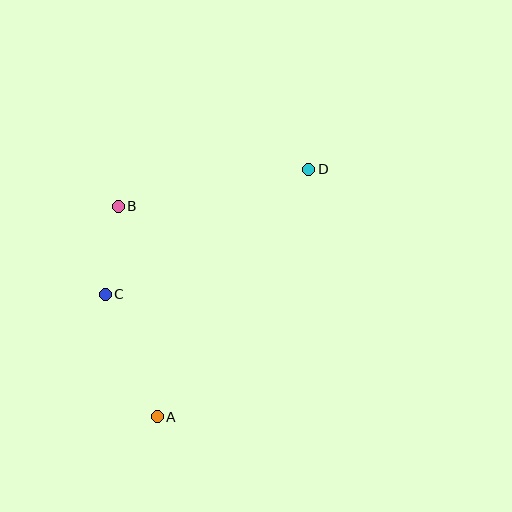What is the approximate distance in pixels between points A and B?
The distance between A and B is approximately 214 pixels.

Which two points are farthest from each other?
Points A and D are farthest from each other.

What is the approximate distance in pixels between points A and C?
The distance between A and C is approximately 133 pixels.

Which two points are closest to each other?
Points B and C are closest to each other.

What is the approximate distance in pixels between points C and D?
The distance between C and D is approximately 239 pixels.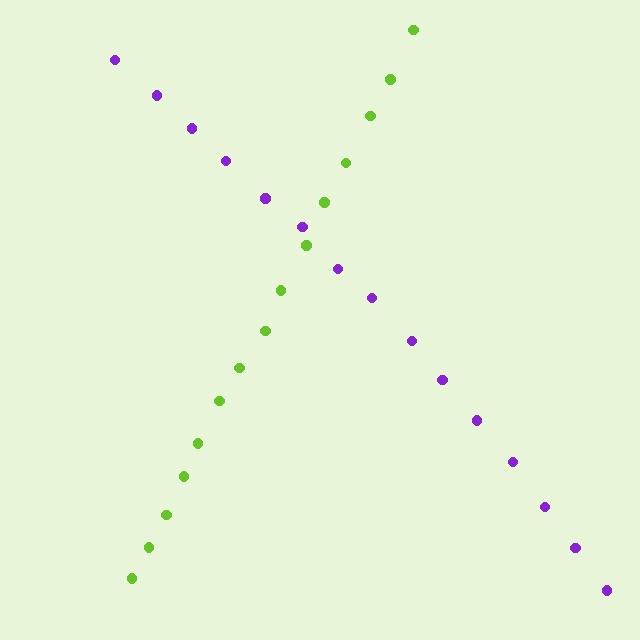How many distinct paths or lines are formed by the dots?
There are 2 distinct paths.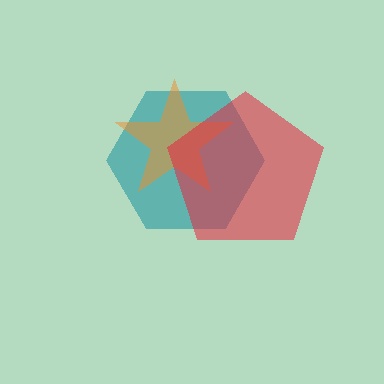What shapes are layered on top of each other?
The layered shapes are: a teal hexagon, an orange star, a red pentagon.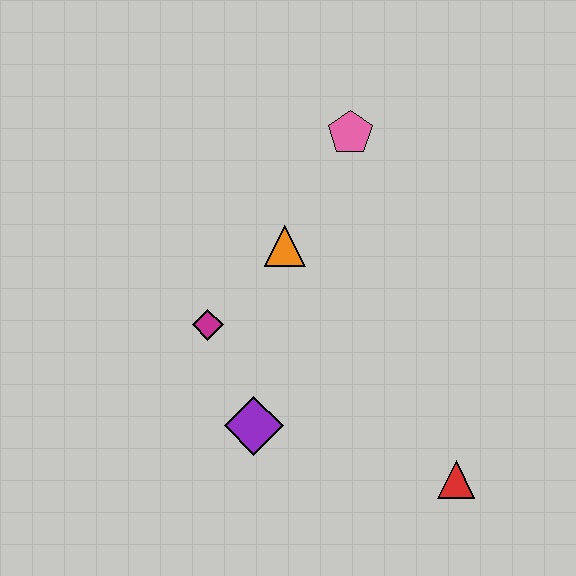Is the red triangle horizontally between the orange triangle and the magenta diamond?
No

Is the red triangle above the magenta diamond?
No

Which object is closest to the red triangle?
The purple diamond is closest to the red triangle.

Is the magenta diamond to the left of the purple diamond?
Yes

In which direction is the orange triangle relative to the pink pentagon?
The orange triangle is below the pink pentagon.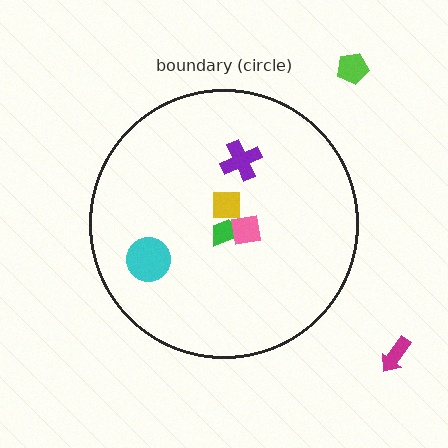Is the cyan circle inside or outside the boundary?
Inside.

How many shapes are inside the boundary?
5 inside, 2 outside.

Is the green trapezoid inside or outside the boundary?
Inside.